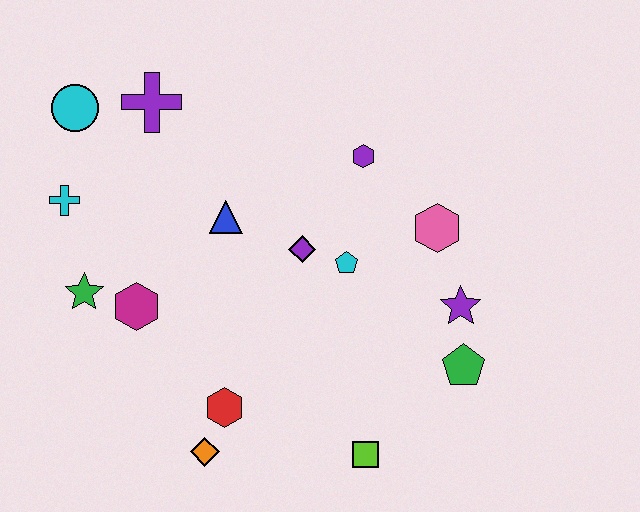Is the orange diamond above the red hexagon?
No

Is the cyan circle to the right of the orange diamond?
No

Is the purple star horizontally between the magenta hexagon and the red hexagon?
No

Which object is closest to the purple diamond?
The cyan pentagon is closest to the purple diamond.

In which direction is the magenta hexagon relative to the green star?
The magenta hexagon is to the right of the green star.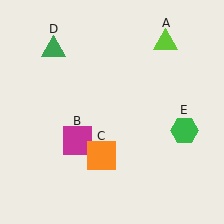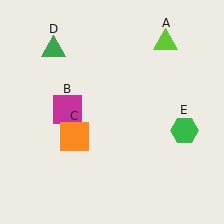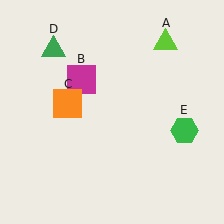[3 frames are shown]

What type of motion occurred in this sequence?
The magenta square (object B), orange square (object C) rotated clockwise around the center of the scene.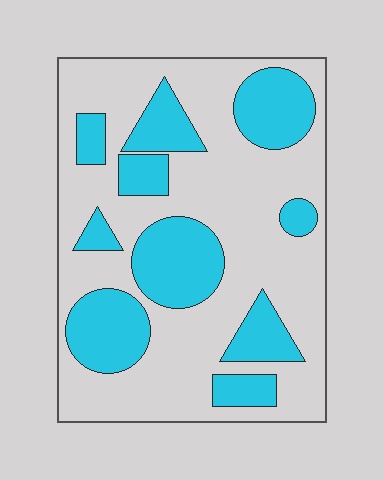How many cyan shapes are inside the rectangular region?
10.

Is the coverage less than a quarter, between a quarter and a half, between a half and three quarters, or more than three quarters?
Between a quarter and a half.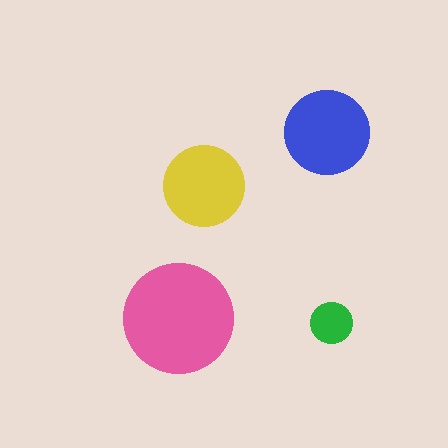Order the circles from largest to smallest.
the pink one, the blue one, the yellow one, the green one.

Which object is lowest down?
The green circle is bottommost.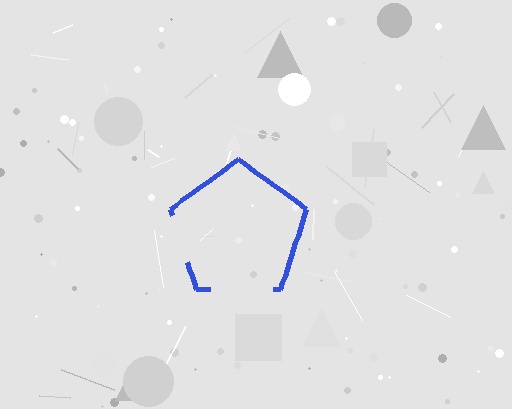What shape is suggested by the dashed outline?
The dashed outline suggests a pentagon.